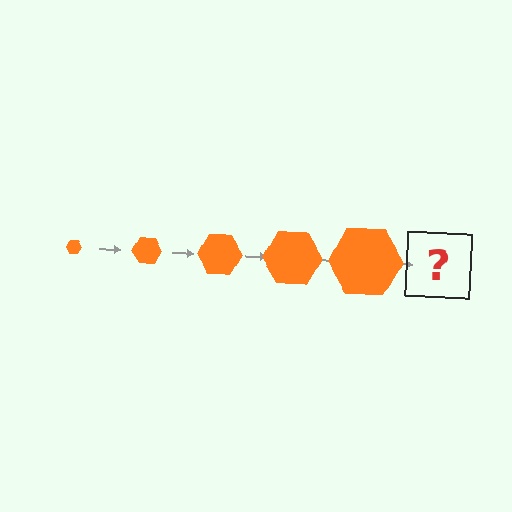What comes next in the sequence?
The next element should be an orange hexagon, larger than the previous one.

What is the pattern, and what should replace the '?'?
The pattern is that the hexagon gets progressively larger each step. The '?' should be an orange hexagon, larger than the previous one.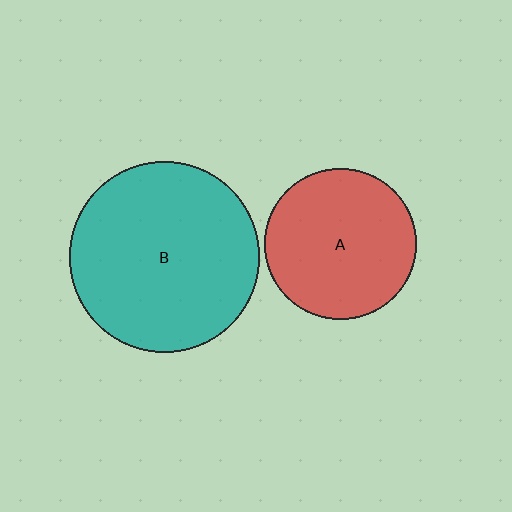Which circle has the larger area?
Circle B (teal).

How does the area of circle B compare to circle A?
Approximately 1.6 times.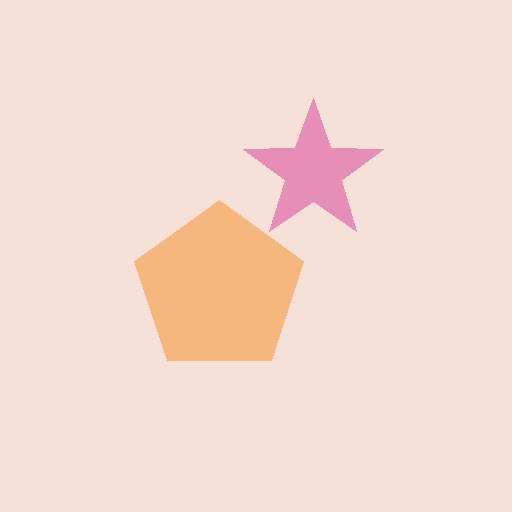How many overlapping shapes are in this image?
There are 2 overlapping shapes in the image.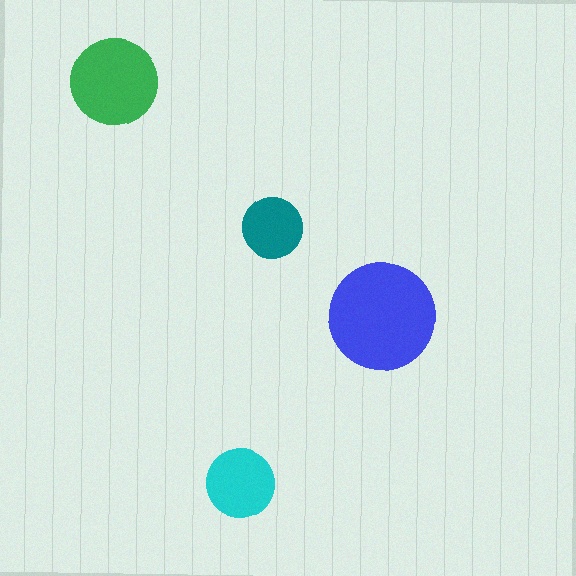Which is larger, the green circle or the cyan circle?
The green one.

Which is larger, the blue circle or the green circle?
The blue one.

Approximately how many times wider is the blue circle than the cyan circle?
About 1.5 times wider.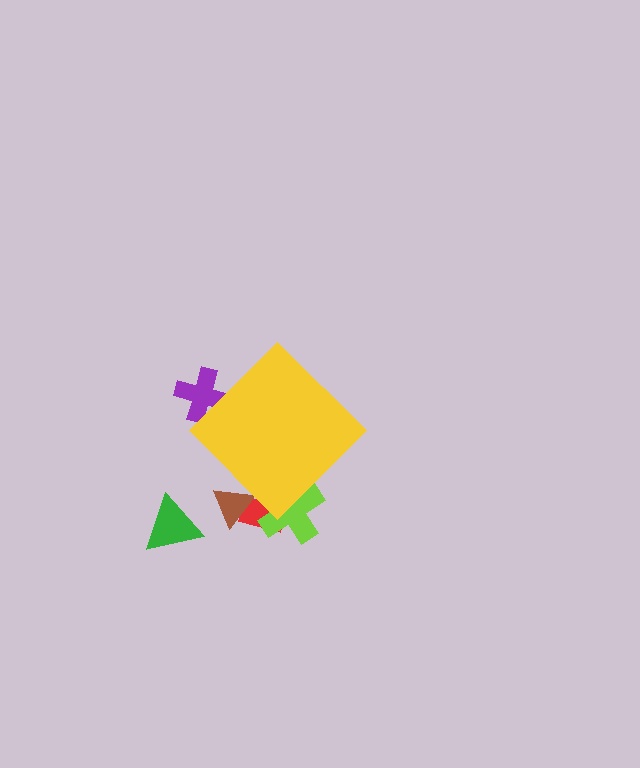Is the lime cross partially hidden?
Yes, the lime cross is partially hidden behind the yellow diamond.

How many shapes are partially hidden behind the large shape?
4 shapes are partially hidden.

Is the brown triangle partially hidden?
Yes, the brown triangle is partially hidden behind the yellow diamond.